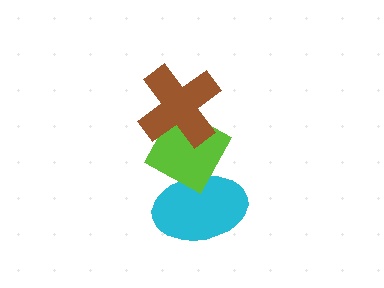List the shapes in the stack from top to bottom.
From top to bottom: the brown cross, the lime diamond, the cyan ellipse.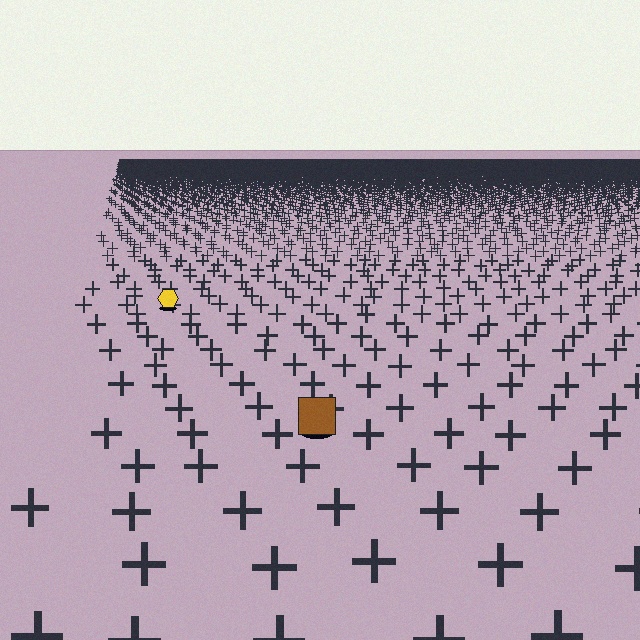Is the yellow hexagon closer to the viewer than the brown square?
No. The brown square is closer — you can tell from the texture gradient: the ground texture is coarser near it.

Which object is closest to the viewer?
The brown square is closest. The texture marks near it are larger and more spread out.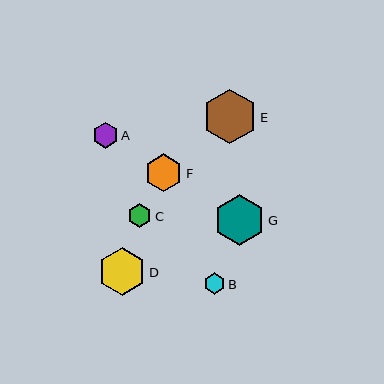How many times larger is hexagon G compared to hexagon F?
Hexagon G is approximately 1.3 times the size of hexagon F.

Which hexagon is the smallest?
Hexagon B is the smallest with a size of approximately 21 pixels.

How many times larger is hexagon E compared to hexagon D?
Hexagon E is approximately 1.1 times the size of hexagon D.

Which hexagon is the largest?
Hexagon E is the largest with a size of approximately 55 pixels.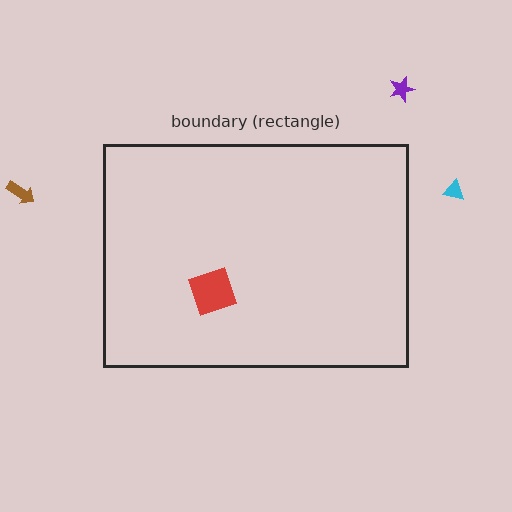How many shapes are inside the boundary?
1 inside, 3 outside.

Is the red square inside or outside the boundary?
Inside.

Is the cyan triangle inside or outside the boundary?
Outside.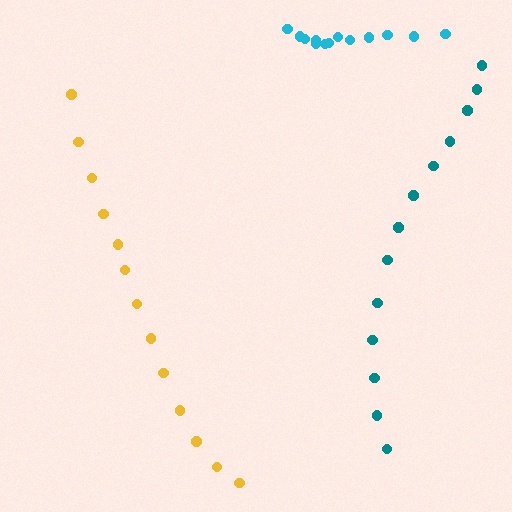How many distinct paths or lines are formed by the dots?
There are 3 distinct paths.